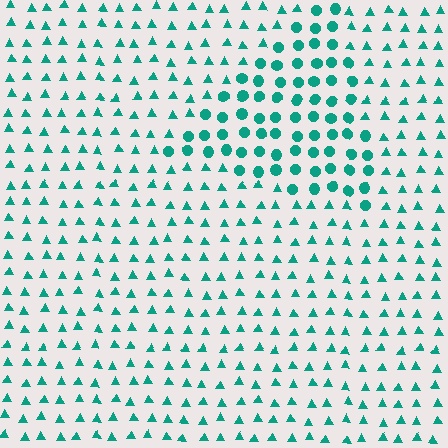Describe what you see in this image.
The image is filled with small teal elements arranged in a uniform grid. A triangle-shaped region contains circles, while the surrounding area contains triangles. The boundary is defined purely by the change in element shape.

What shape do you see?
I see a triangle.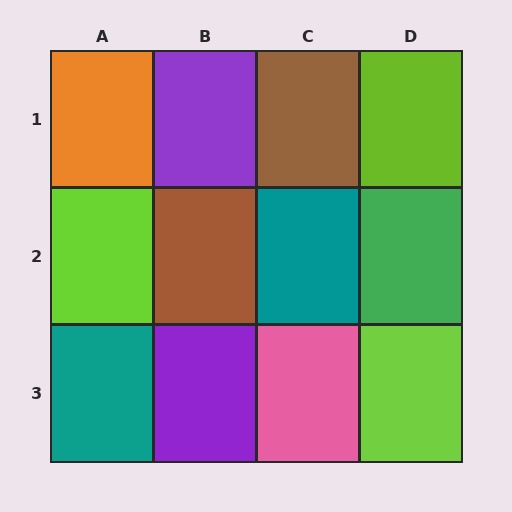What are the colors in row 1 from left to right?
Orange, purple, brown, lime.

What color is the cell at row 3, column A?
Teal.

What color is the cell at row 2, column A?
Lime.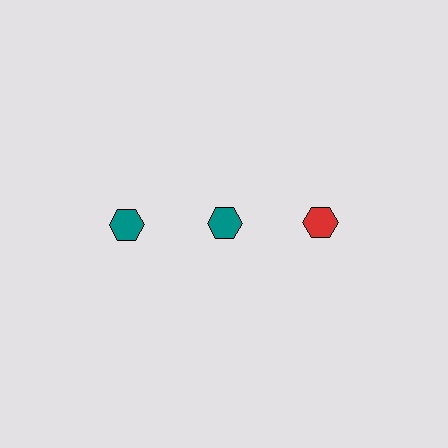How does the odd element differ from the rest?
It has a different color: red instead of teal.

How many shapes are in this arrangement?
There are 3 shapes arranged in a grid pattern.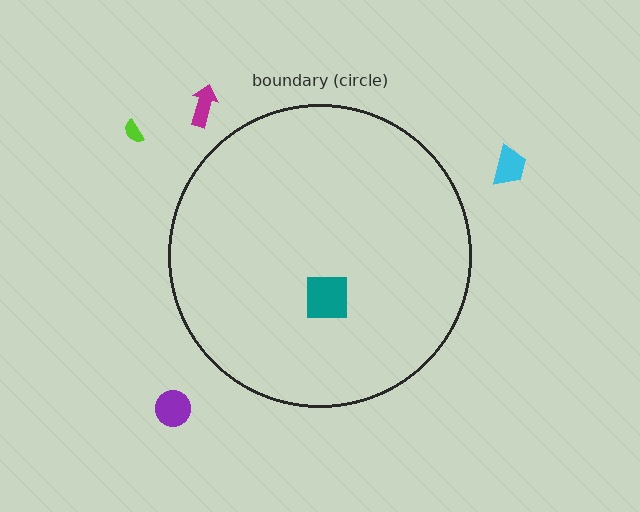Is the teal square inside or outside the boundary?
Inside.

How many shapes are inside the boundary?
1 inside, 4 outside.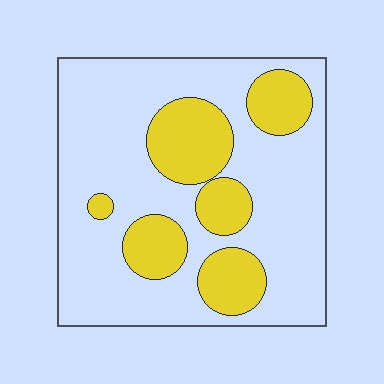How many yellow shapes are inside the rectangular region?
6.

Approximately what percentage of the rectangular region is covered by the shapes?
Approximately 25%.